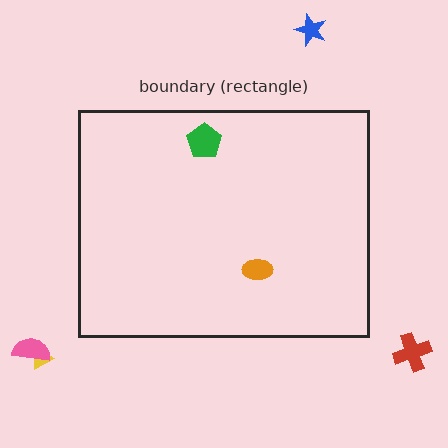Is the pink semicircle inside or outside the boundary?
Outside.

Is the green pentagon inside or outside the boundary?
Inside.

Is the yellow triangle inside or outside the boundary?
Outside.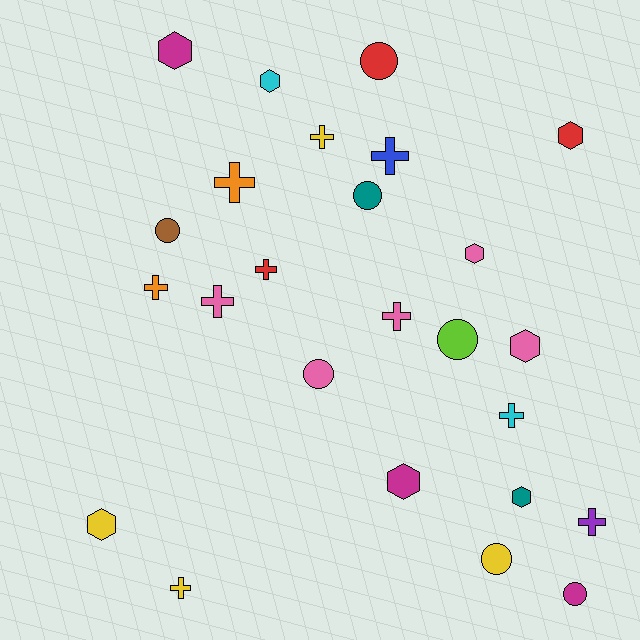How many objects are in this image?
There are 25 objects.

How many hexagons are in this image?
There are 8 hexagons.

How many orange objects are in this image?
There are 2 orange objects.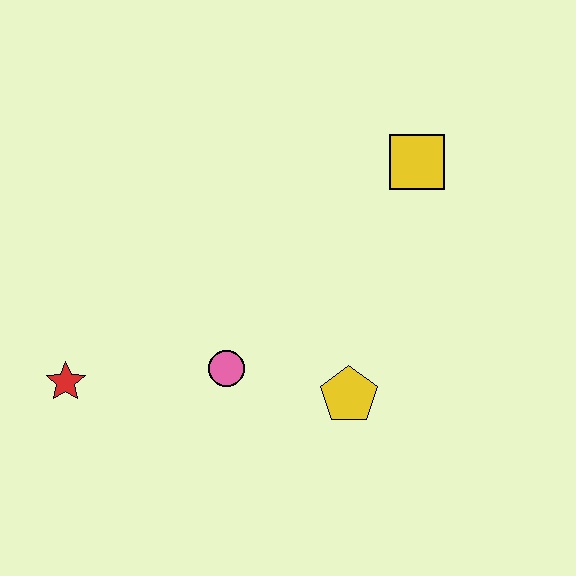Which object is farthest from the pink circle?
The yellow square is farthest from the pink circle.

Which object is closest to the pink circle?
The yellow pentagon is closest to the pink circle.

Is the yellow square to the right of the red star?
Yes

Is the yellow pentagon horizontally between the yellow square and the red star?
Yes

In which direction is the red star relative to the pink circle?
The red star is to the left of the pink circle.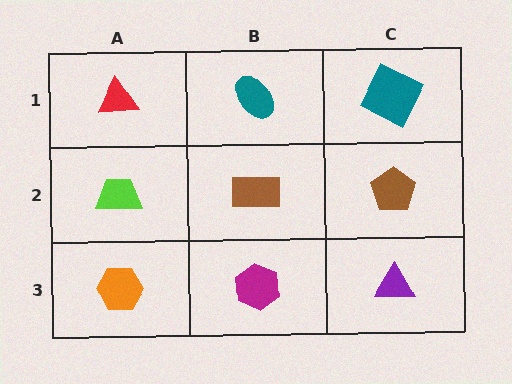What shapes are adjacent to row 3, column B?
A brown rectangle (row 2, column B), an orange hexagon (row 3, column A), a purple triangle (row 3, column C).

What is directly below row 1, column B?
A brown rectangle.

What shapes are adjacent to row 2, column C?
A teal square (row 1, column C), a purple triangle (row 3, column C), a brown rectangle (row 2, column B).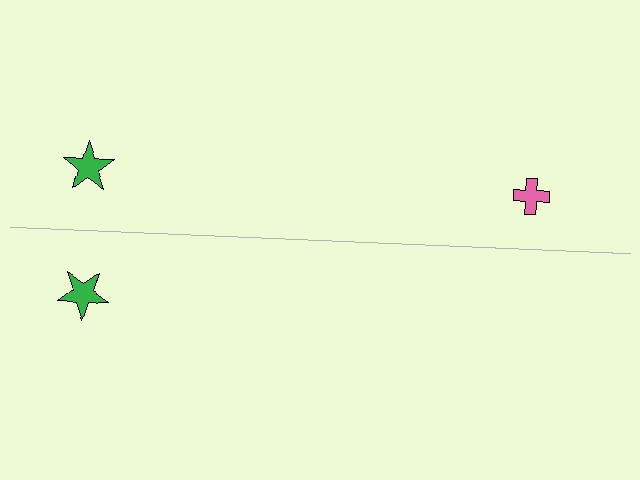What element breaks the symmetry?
A pink cross is missing from the bottom side.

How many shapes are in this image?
There are 3 shapes in this image.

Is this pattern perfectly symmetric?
No, the pattern is not perfectly symmetric. A pink cross is missing from the bottom side.